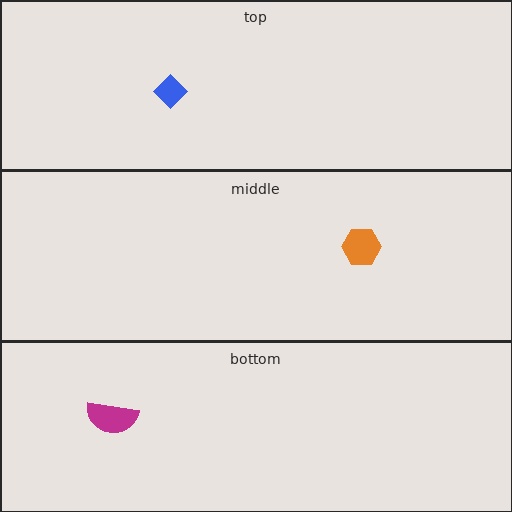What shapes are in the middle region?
The orange hexagon.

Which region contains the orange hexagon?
The middle region.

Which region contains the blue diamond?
The top region.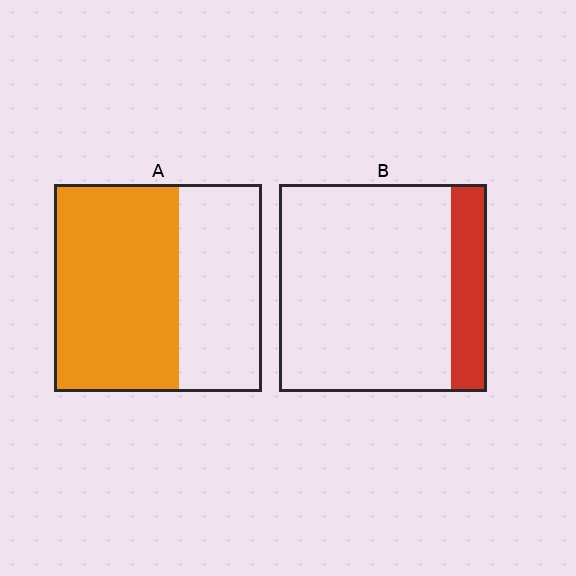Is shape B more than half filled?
No.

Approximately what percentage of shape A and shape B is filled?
A is approximately 60% and B is approximately 15%.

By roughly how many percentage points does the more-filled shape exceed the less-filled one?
By roughly 45 percentage points (A over B).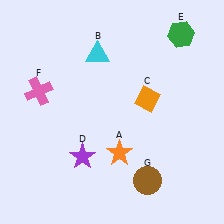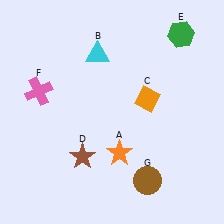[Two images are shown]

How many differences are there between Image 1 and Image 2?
There is 1 difference between the two images.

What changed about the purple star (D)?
In Image 1, D is purple. In Image 2, it changed to brown.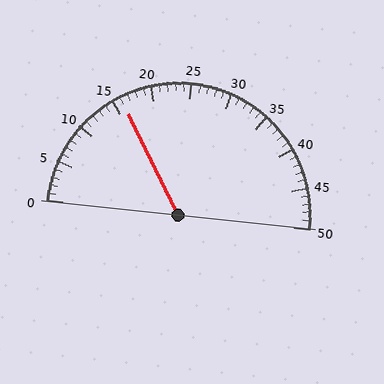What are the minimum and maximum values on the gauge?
The gauge ranges from 0 to 50.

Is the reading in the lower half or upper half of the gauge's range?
The reading is in the lower half of the range (0 to 50).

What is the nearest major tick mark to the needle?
The nearest major tick mark is 15.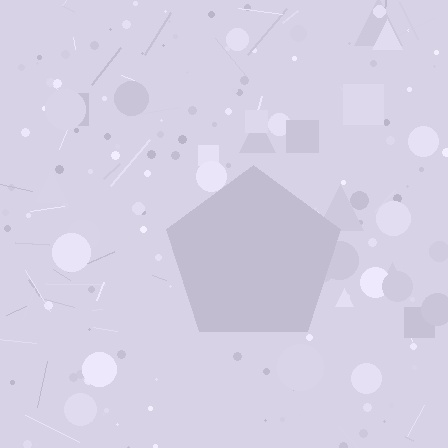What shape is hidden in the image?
A pentagon is hidden in the image.